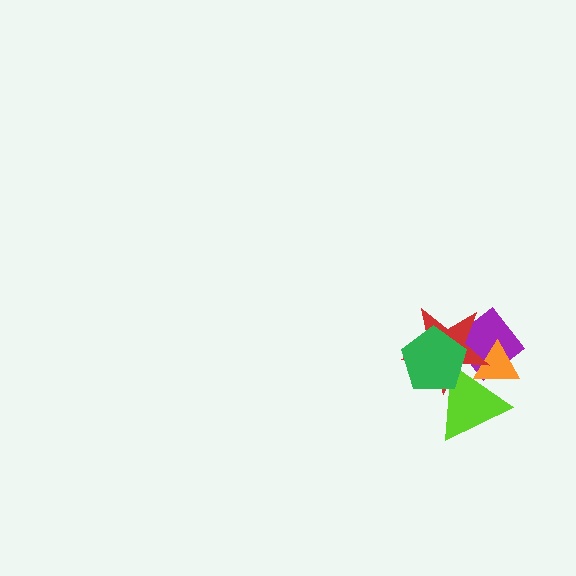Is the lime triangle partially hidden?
Yes, it is partially covered by another shape.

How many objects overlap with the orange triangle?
3 objects overlap with the orange triangle.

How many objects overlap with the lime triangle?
3 objects overlap with the lime triangle.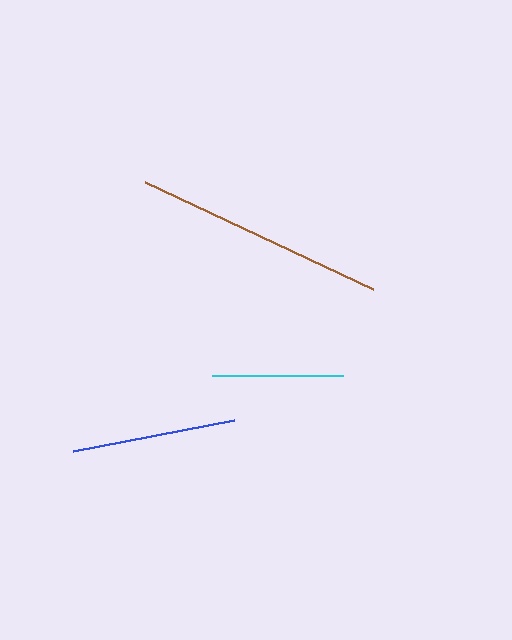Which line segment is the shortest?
The cyan line is the shortest at approximately 132 pixels.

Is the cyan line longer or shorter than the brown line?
The brown line is longer than the cyan line.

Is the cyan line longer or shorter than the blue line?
The blue line is longer than the cyan line.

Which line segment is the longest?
The brown line is the longest at approximately 252 pixels.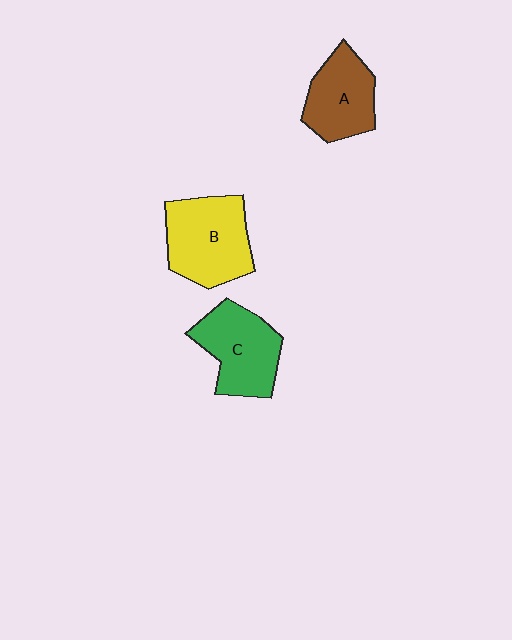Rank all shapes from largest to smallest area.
From largest to smallest: B (yellow), C (green), A (brown).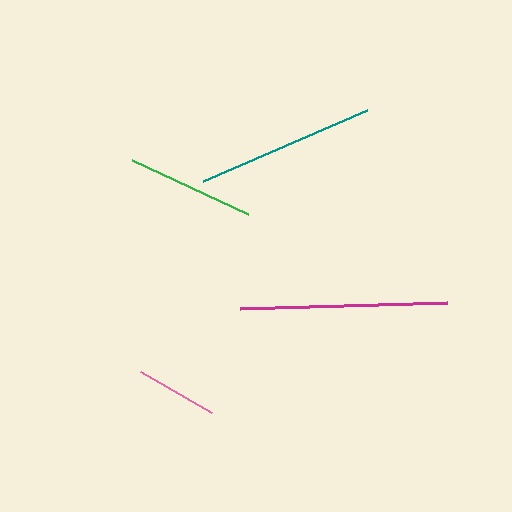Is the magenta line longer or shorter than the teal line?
The magenta line is longer than the teal line.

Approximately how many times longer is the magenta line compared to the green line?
The magenta line is approximately 1.6 times the length of the green line.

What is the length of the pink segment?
The pink segment is approximately 82 pixels long.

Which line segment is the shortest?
The pink line is the shortest at approximately 82 pixels.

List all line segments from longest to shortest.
From longest to shortest: magenta, teal, green, pink.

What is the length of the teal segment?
The teal segment is approximately 178 pixels long.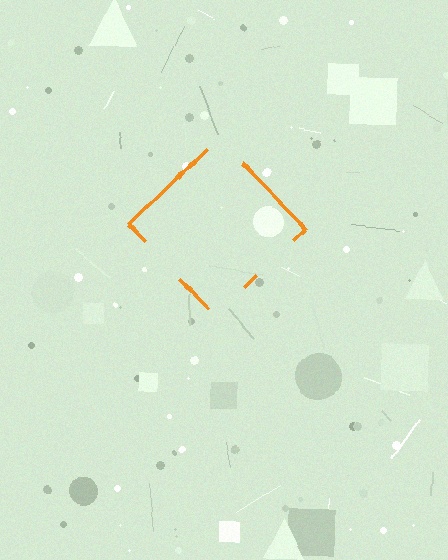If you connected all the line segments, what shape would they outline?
They would outline a diamond.